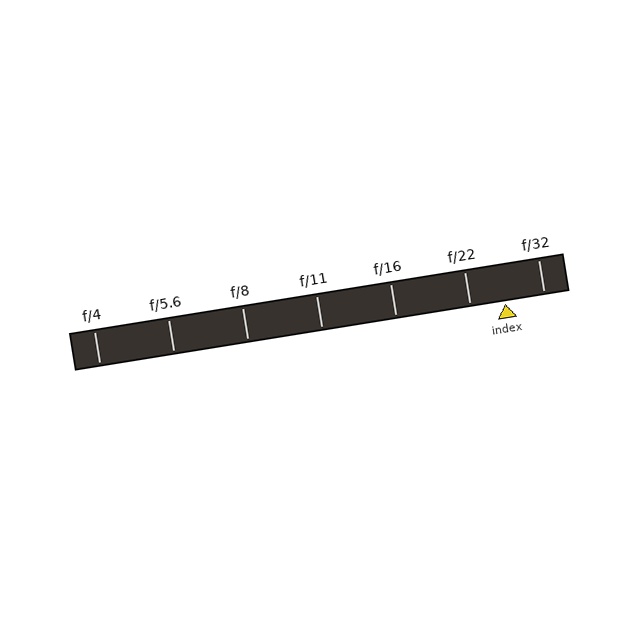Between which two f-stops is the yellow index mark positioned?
The index mark is between f/22 and f/32.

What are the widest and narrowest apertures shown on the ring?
The widest aperture shown is f/4 and the narrowest is f/32.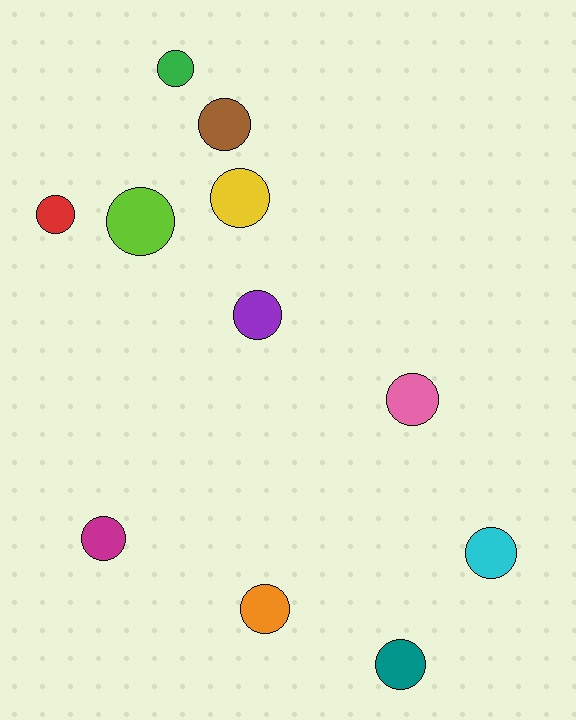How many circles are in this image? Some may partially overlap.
There are 11 circles.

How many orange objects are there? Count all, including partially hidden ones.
There is 1 orange object.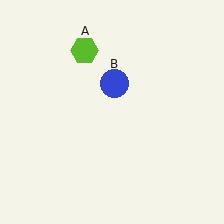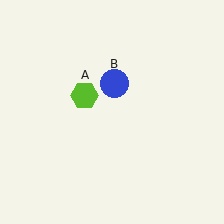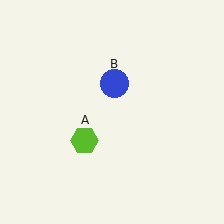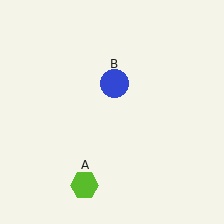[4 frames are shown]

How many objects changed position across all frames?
1 object changed position: lime hexagon (object A).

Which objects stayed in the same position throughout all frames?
Blue circle (object B) remained stationary.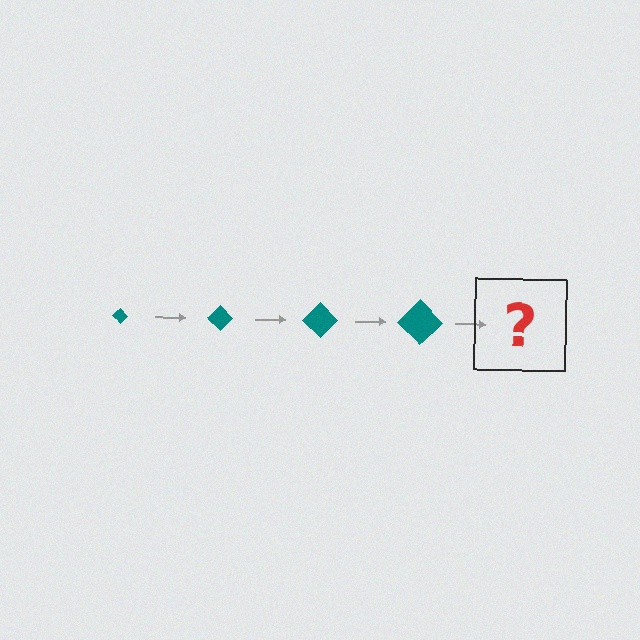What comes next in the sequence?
The next element should be a teal diamond, larger than the previous one.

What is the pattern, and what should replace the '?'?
The pattern is that the diamond gets progressively larger each step. The '?' should be a teal diamond, larger than the previous one.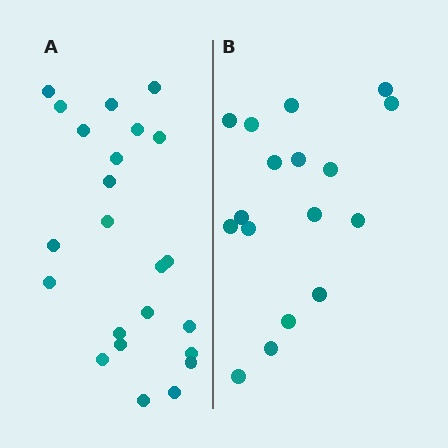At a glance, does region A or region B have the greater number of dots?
Region A (the left region) has more dots.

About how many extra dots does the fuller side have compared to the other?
Region A has about 6 more dots than region B.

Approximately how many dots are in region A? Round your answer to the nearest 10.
About 20 dots. (The exact count is 23, which rounds to 20.)